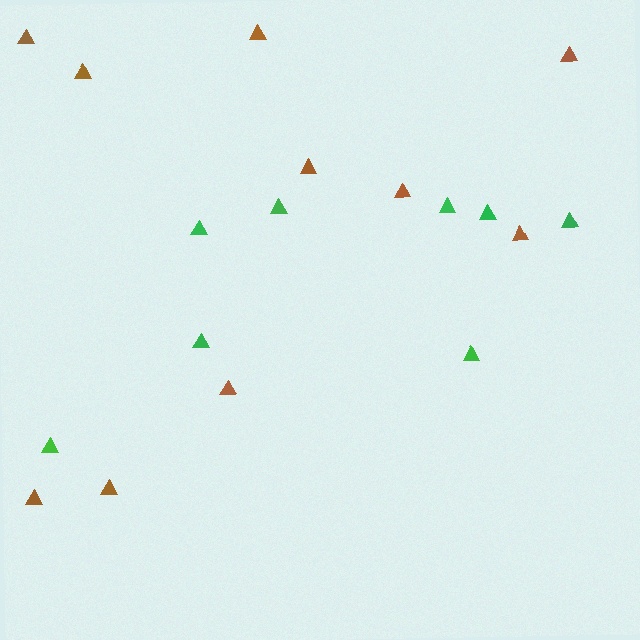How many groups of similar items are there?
There are 2 groups: one group of green triangles (8) and one group of brown triangles (10).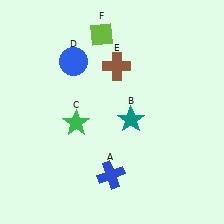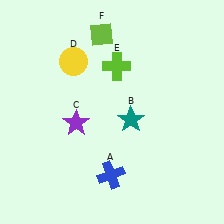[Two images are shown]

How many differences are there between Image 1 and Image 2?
There are 3 differences between the two images.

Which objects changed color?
C changed from green to purple. D changed from blue to yellow. E changed from brown to lime.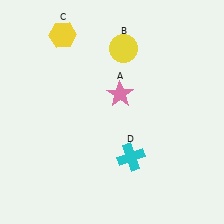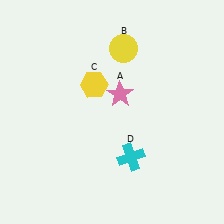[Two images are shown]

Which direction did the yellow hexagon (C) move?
The yellow hexagon (C) moved down.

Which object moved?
The yellow hexagon (C) moved down.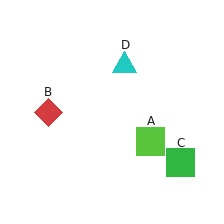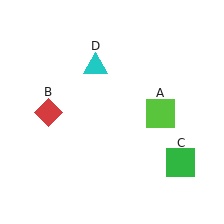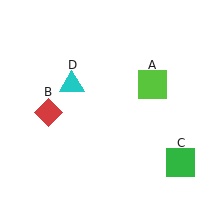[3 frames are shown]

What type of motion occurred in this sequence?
The lime square (object A), cyan triangle (object D) rotated counterclockwise around the center of the scene.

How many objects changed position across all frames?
2 objects changed position: lime square (object A), cyan triangle (object D).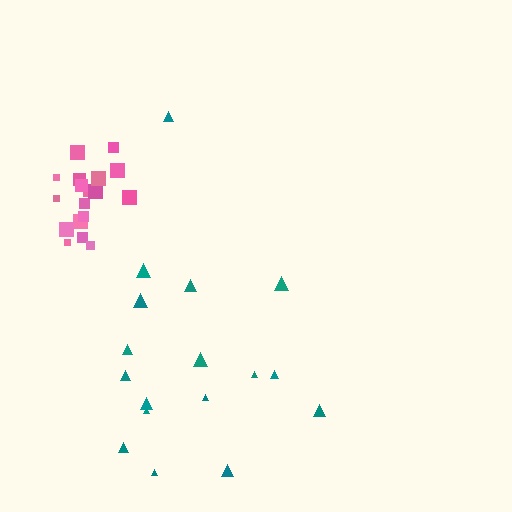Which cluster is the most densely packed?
Pink.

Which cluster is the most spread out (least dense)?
Teal.